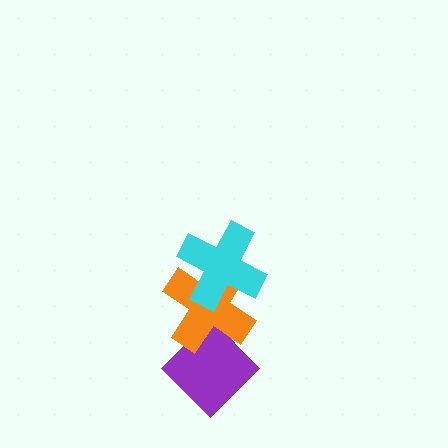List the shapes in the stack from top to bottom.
From top to bottom: the cyan cross, the orange cross, the purple diamond.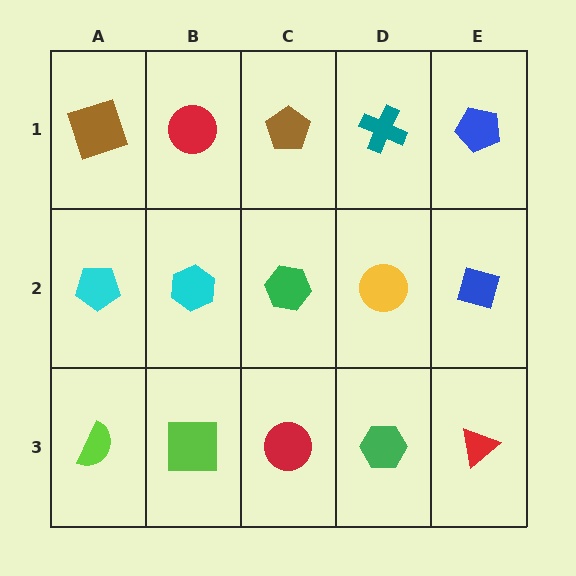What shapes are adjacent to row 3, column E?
A blue diamond (row 2, column E), a green hexagon (row 3, column D).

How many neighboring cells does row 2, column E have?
3.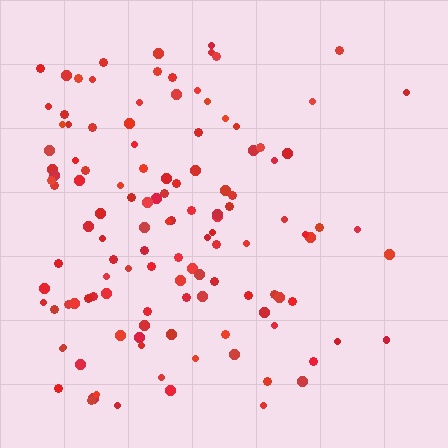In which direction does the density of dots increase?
From right to left, with the left side densest.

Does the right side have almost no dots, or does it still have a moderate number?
Still a moderate number, just noticeably fewer than the left.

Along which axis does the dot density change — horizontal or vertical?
Horizontal.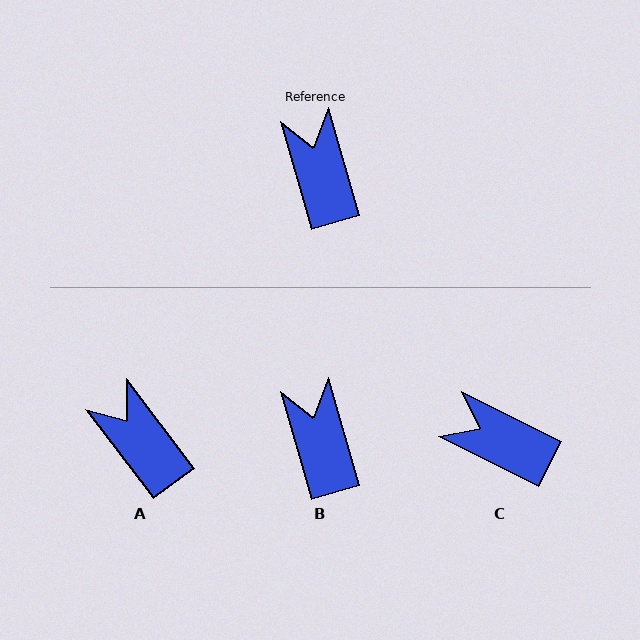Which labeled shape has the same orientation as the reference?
B.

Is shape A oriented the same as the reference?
No, it is off by about 22 degrees.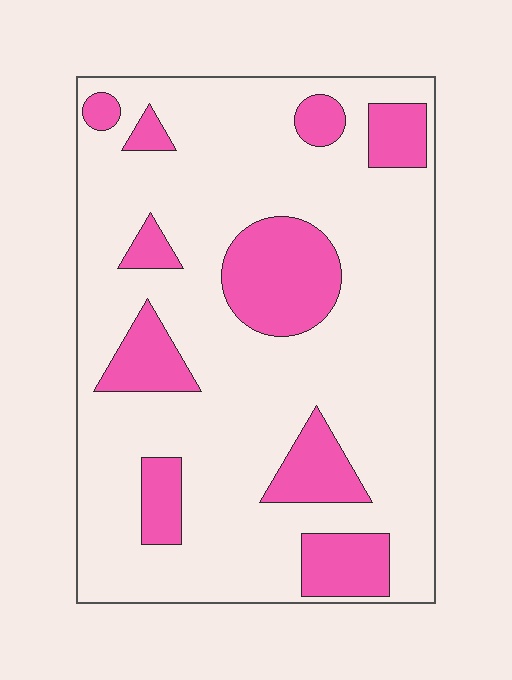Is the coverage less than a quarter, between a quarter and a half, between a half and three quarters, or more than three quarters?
Less than a quarter.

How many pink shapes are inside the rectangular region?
10.